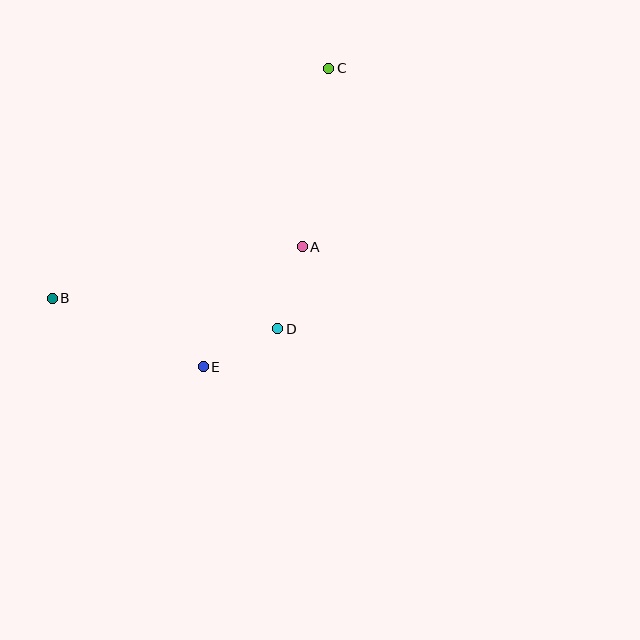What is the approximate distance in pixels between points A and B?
The distance between A and B is approximately 255 pixels.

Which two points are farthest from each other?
Points B and C are farthest from each other.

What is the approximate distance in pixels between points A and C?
The distance between A and C is approximately 180 pixels.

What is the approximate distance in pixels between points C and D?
The distance between C and D is approximately 266 pixels.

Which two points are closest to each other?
Points D and E are closest to each other.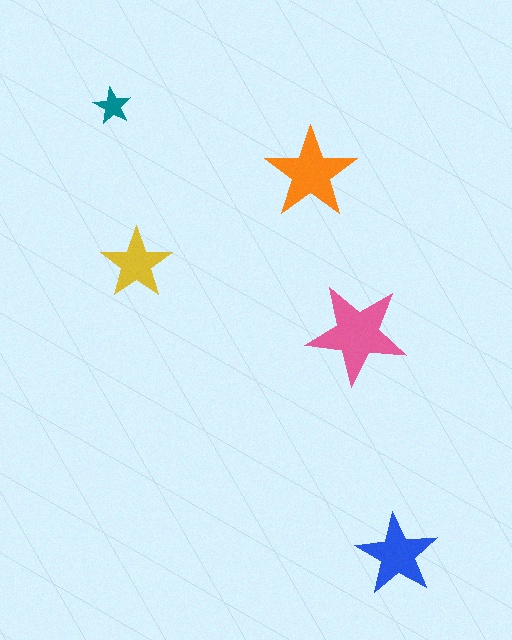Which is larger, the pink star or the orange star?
The pink one.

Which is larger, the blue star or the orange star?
The orange one.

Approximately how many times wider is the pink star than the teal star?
About 2.5 times wider.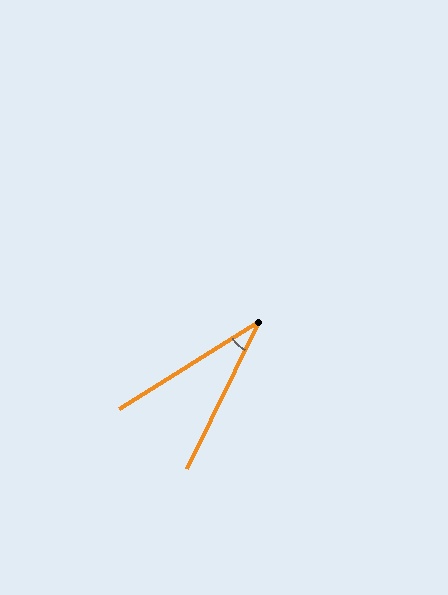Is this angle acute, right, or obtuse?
It is acute.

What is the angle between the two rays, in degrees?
Approximately 32 degrees.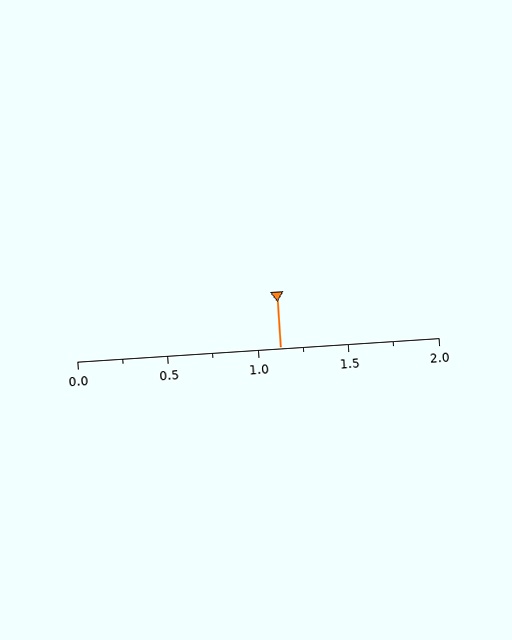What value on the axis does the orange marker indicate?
The marker indicates approximately 1.12.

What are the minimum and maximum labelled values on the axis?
The axis runs from 0.0 to 2.0.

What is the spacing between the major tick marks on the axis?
The major ticks are spaced 0.5 apart.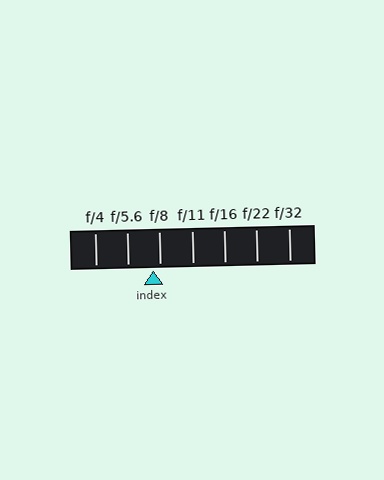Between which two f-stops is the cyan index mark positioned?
The index mark is between f/5.6 and f/8.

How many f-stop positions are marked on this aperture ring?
There are 7 f-stop positions marked.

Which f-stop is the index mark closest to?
The index mark is closest to f/8.